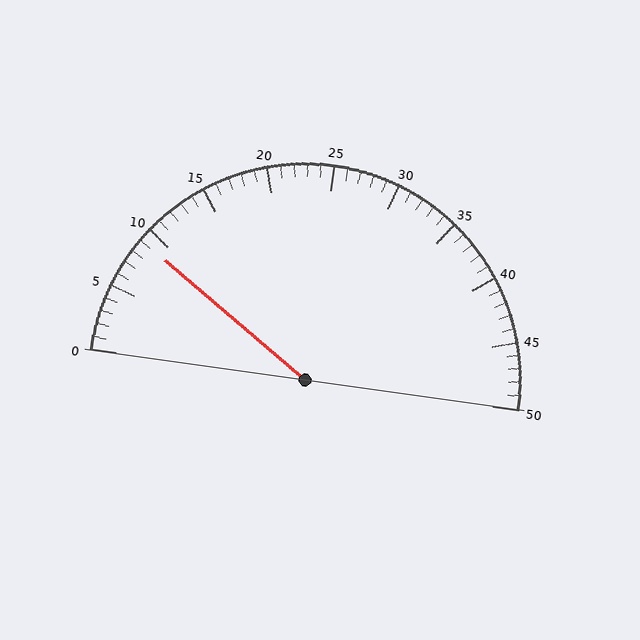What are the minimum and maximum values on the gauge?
The gauge ranges from 0 to 50.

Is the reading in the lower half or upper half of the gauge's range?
The reading is in the lower half of the range (0 to 50).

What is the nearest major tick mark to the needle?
The nearest major tick mark is 10.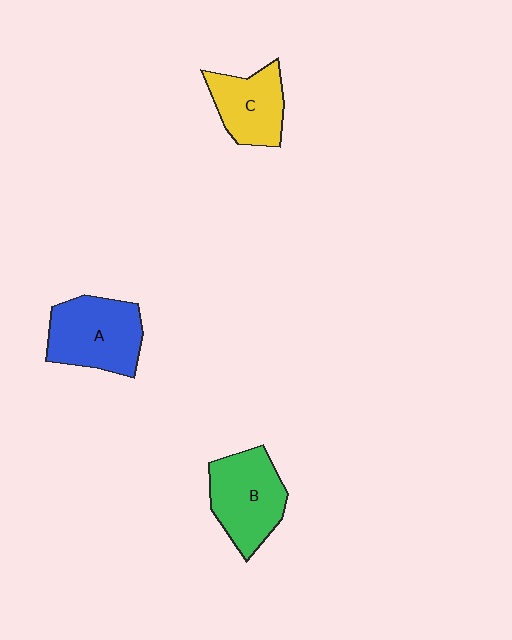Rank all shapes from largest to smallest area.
From largest to smallest: A (blue), B (green), C (yellow).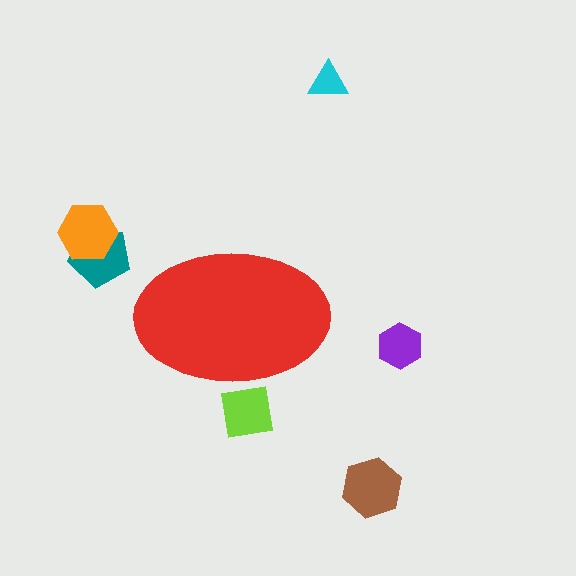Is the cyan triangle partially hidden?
No, the cyan triangle is fully visible.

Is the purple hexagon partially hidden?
No, the purple hexagon is fully visible.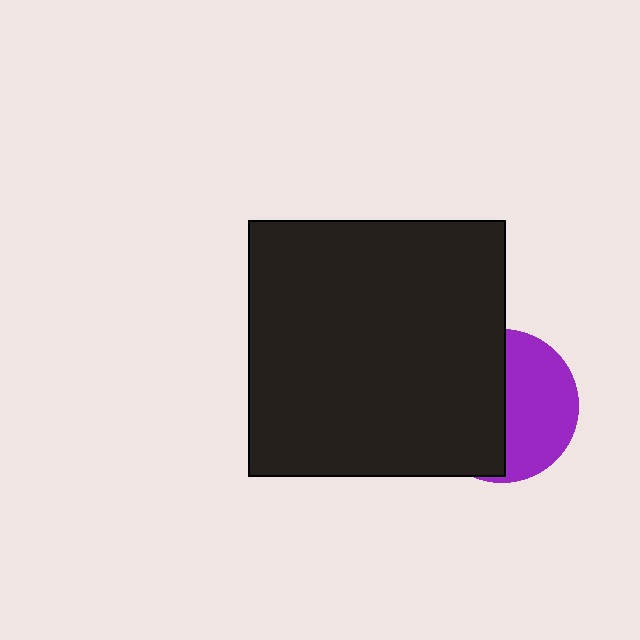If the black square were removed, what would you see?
You would see the complete purple circle.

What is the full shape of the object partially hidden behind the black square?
The partially hidden object is a purple circle.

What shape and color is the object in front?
The object in front is a black square.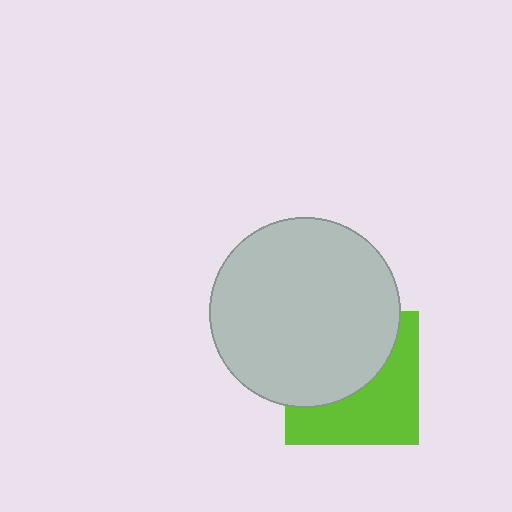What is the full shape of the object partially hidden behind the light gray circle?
The partially hidden object is a lime square.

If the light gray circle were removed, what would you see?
You would see the complete lime square.